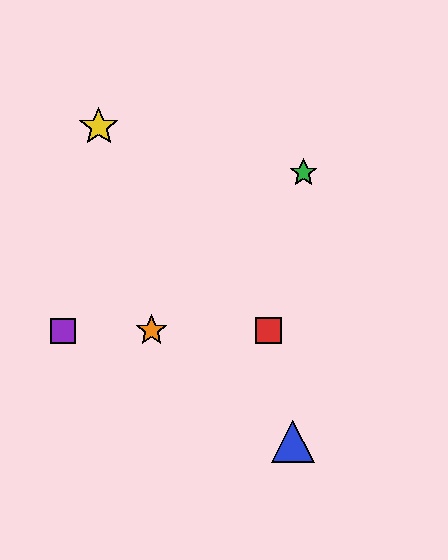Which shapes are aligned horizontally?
The red square, the purple square, the orange star are aligned horizontally.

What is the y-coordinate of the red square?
The red square is at y≈331.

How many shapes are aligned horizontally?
3 shapes (the red square, the purple square, the orange star) are aligned horizontally.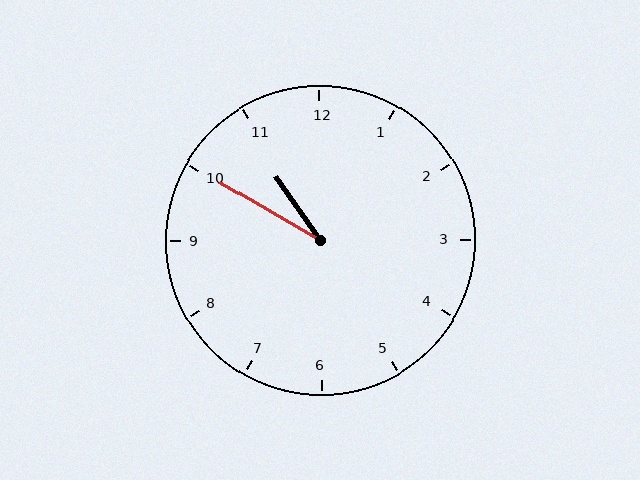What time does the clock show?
10:50.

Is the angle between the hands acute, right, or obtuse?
It is acute.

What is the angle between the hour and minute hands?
Approximately 25 degrees.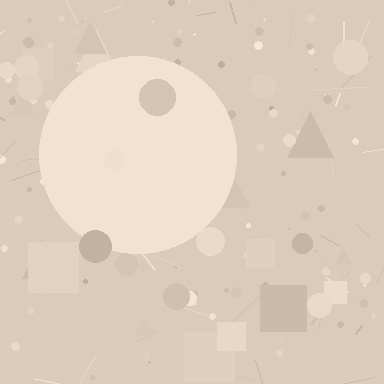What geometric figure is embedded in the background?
A circle is embedded in the background.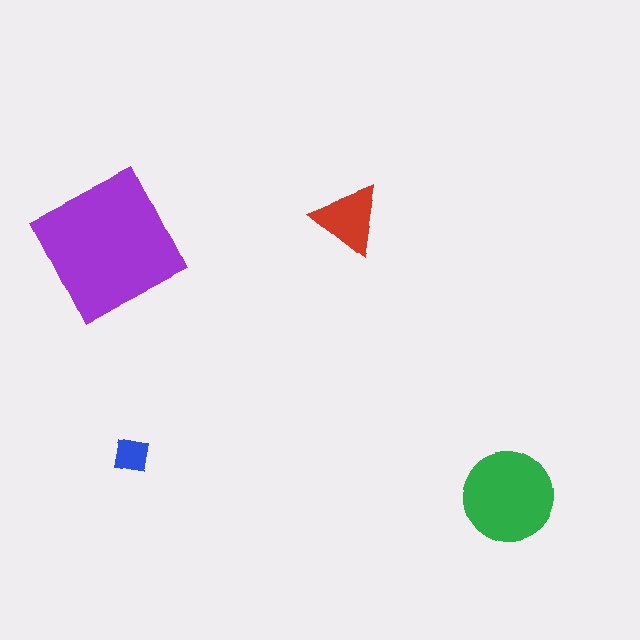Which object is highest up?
The red triangle is topmost.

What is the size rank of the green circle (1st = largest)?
2nd.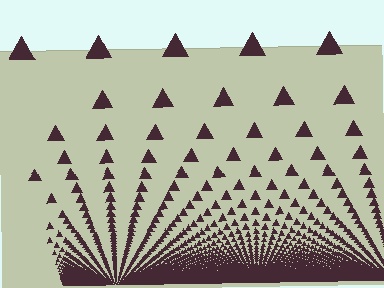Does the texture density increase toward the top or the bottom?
Density increases toward the bottom.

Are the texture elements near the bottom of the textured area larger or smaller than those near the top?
Smaller. The gradient is inverted — elements near the bottom are smaller and denser.